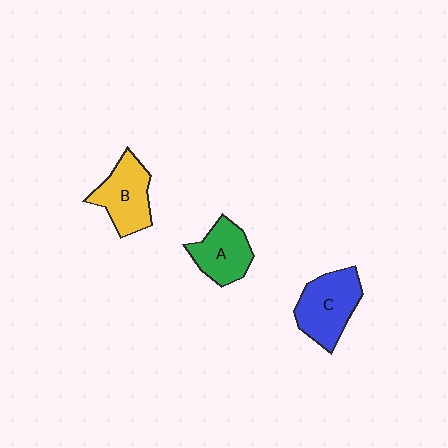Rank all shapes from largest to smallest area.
From largest to smallest: C (blue), B (yellow), A (green).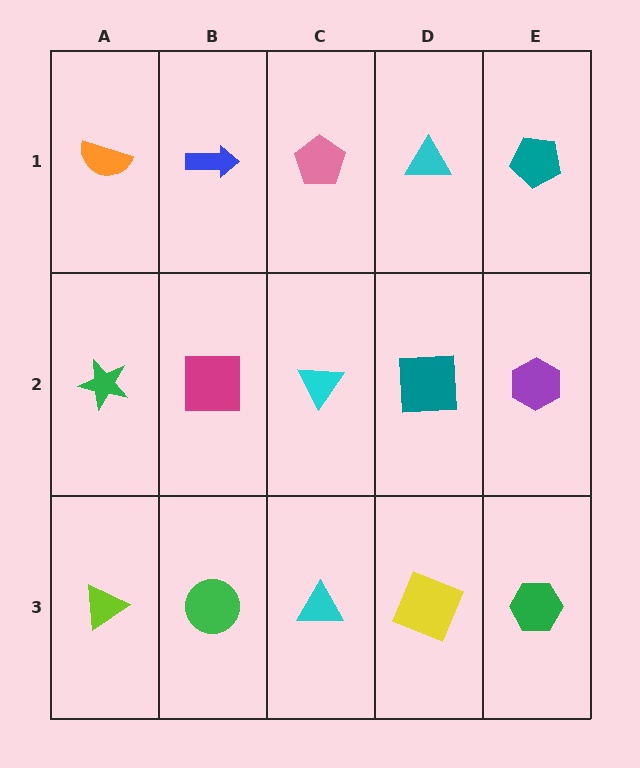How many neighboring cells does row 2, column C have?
4.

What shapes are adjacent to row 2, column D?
A cyan triangle (row 1, column D), a yellow square (row 3, column D), a cyan triangle (row 2, column C), a purple hexagon (row 2, column E).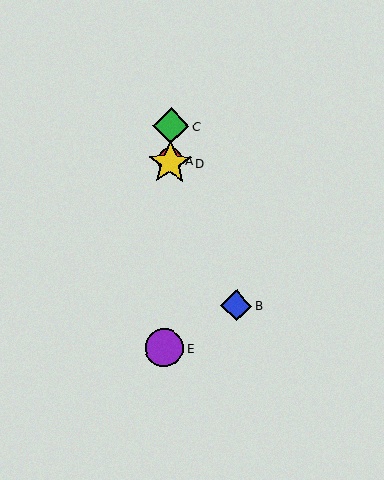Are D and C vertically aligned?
Yes, both are at x≈170.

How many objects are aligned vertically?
4 objects (A, C, D, E) are aligned vertically.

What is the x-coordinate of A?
Object A is at x≈170.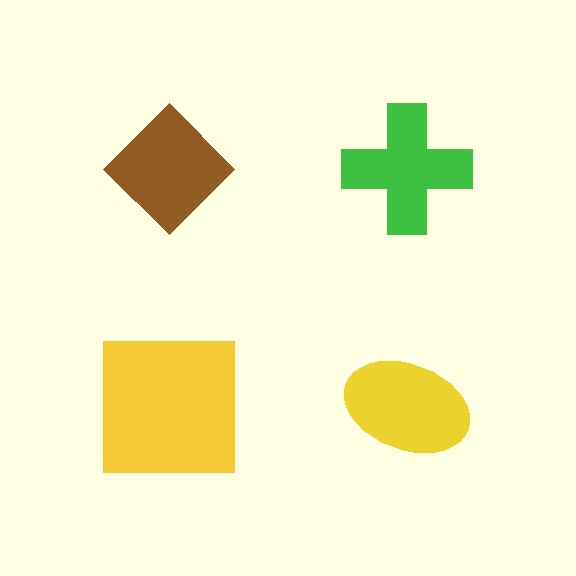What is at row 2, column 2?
A yellow ellipse.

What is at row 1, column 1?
A brown diamond.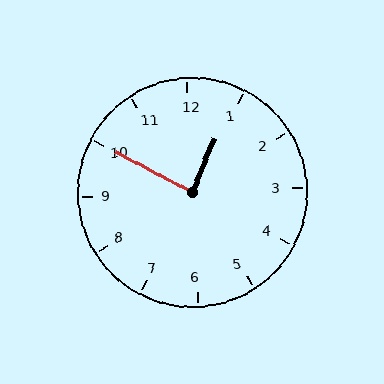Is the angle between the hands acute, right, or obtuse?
It is right.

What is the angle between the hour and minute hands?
Approximately 85 degrees.